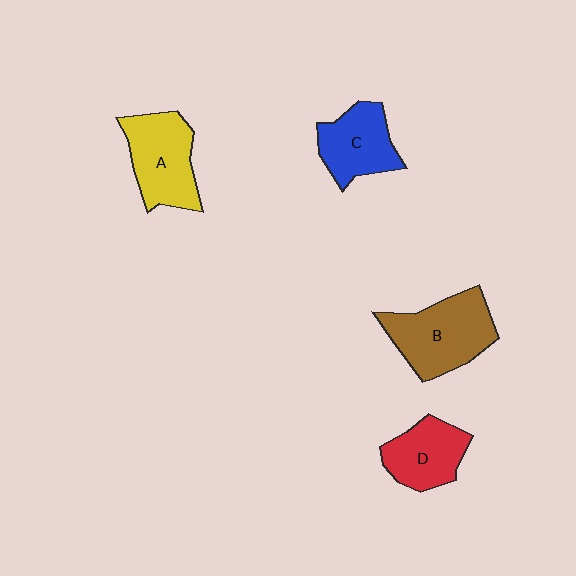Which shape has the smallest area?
Shape D (red).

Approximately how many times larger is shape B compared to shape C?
Approximately 1.4 times.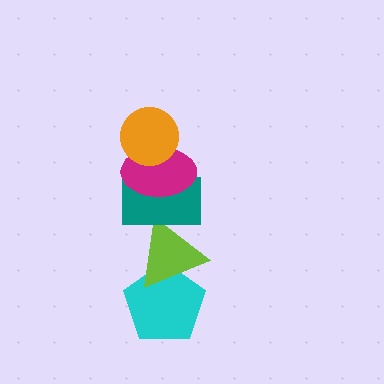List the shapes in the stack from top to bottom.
From top to bottom: the orange circle, the magenta ellipse, the teal rectangle, the lime triangle, the cyan pentagon.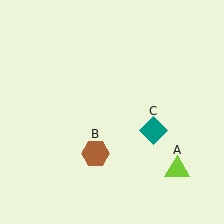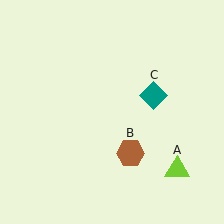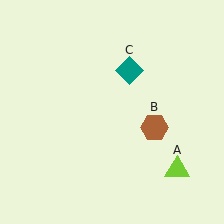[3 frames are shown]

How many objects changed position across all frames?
2 objects changed position: brown hexagon (object B), teal diamond (object C).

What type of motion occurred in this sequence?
The brown hexagon (object B), teal diamond (object C) rotated counterclockwise around the center of the scene.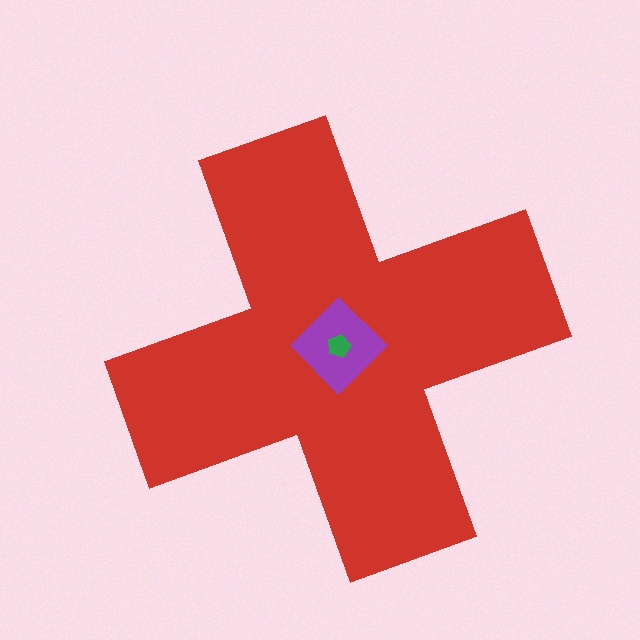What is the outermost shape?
The red cross.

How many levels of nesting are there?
3.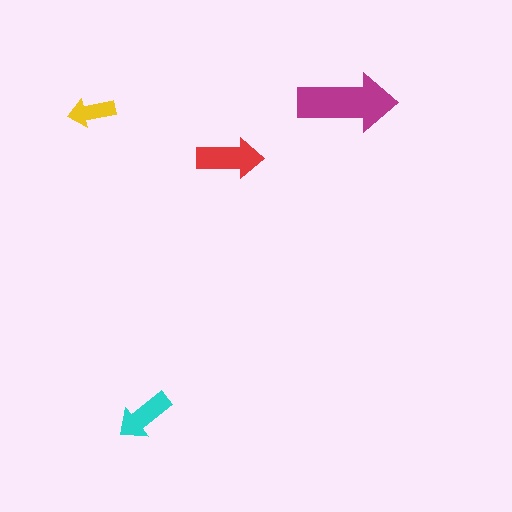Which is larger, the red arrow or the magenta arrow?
The magenta one.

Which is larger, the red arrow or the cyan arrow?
The red one.